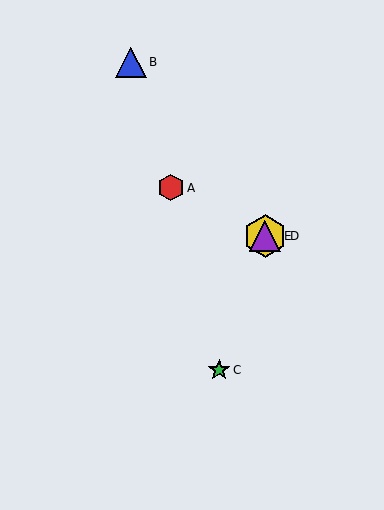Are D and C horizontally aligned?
No, D is at y≈236 and C is at y≈370.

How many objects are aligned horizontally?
2 objects (D, E) are aligned horizontally.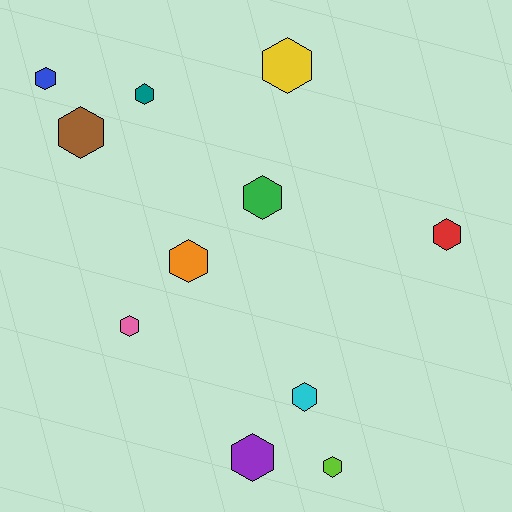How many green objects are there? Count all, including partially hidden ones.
There is 1 green object.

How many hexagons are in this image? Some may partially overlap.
There are 11 hexagons.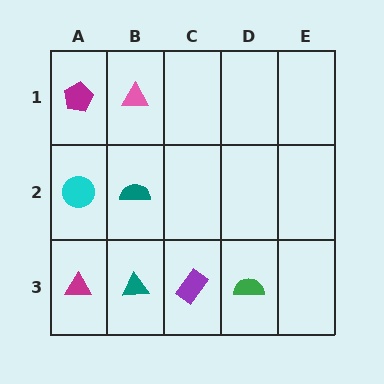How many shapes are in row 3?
4 shapes.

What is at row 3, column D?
A green semicircle.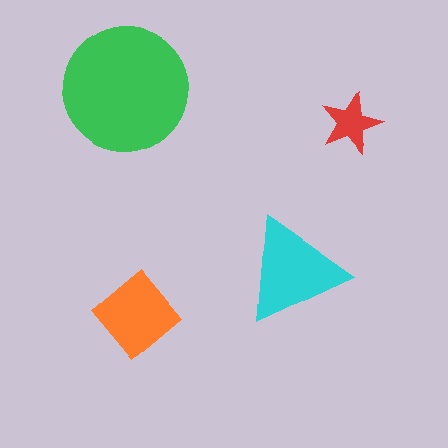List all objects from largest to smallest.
The green circle, the cyan triangle, the orange diamond, the red star.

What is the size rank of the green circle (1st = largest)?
1st.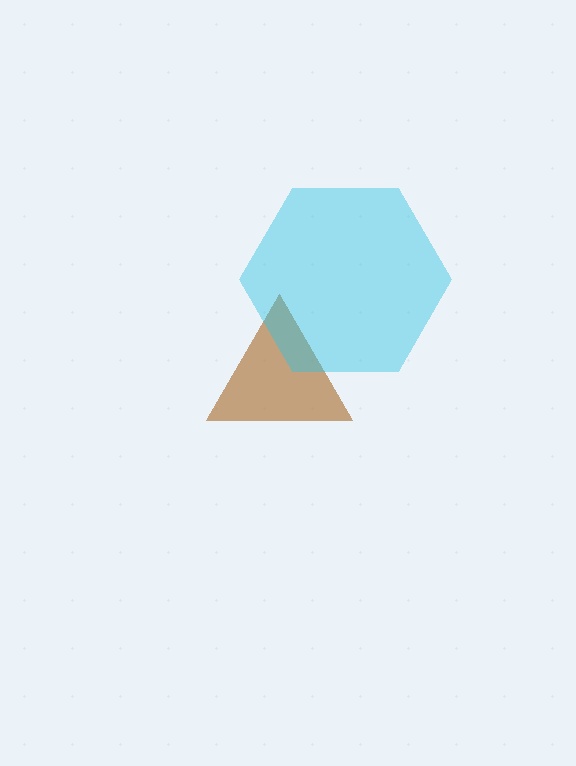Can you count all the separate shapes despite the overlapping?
Yes, there are 2 separate shapes.